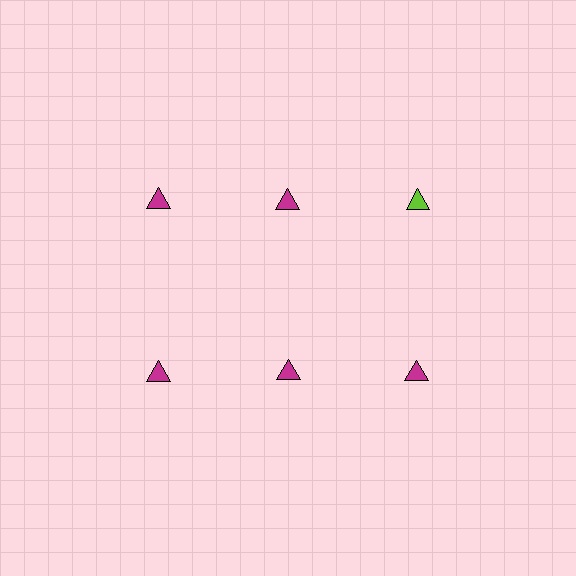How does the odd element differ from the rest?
It has a different color: lime instead of magenta.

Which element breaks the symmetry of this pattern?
The lime triangle in the top row, center column breaks the symmetry. All other shapes are magenta triangles.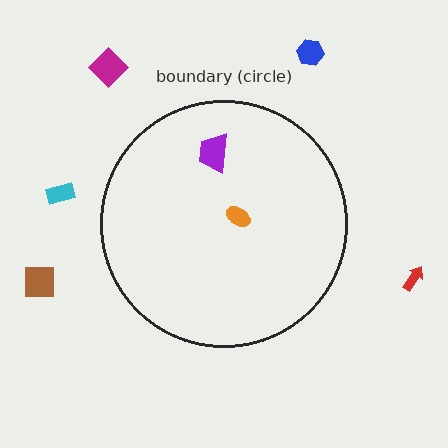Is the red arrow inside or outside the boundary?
Outside.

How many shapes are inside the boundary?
2 inside, 5 outside.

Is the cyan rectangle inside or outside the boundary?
Outside.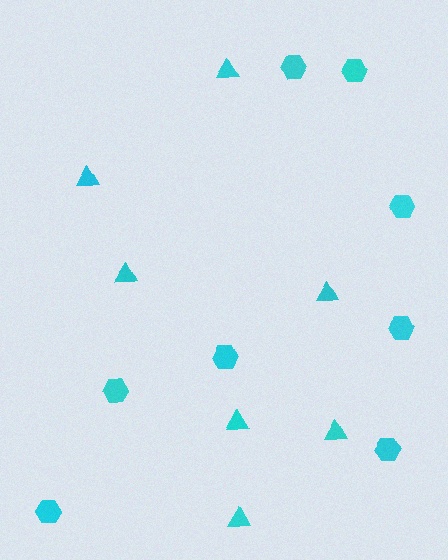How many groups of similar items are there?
There are 2 groups: one group of hexagons (8) and one group of triangles (7).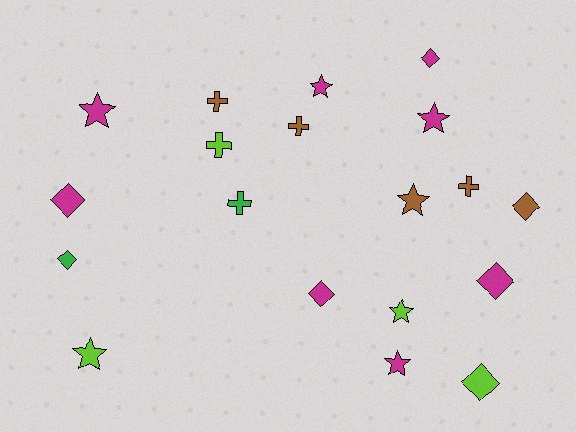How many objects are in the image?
There are 19 objects.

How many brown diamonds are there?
There is 1 brown diamond.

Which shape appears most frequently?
Diamond, with 7 objects.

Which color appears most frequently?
Magenta, with 8 objects.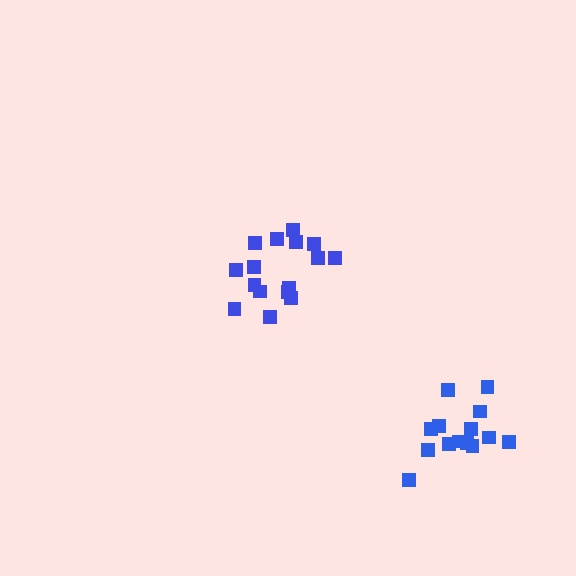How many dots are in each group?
Group 1: 16 dots, Group 2: 14 dots (30 total).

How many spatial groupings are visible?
There are 2 spatial groupings.